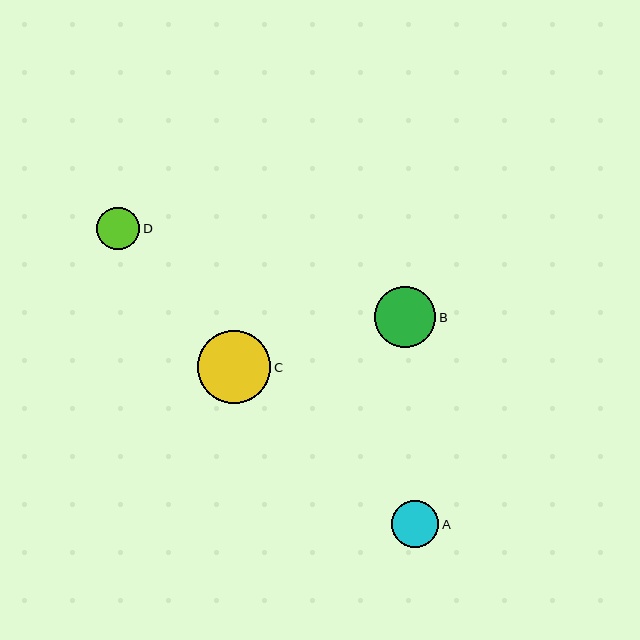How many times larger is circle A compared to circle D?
Circle A is approximately 1.1 times the size of circle D.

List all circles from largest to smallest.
From largest to smallest: C, B, A, D.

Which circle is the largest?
Circle C is the largest with a size of approximately 73 pixels.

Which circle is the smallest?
Circle D is the smallest with a size of approximately 43 pixels.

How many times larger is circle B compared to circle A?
Circle B is approximately 1.3 times the size of circle A.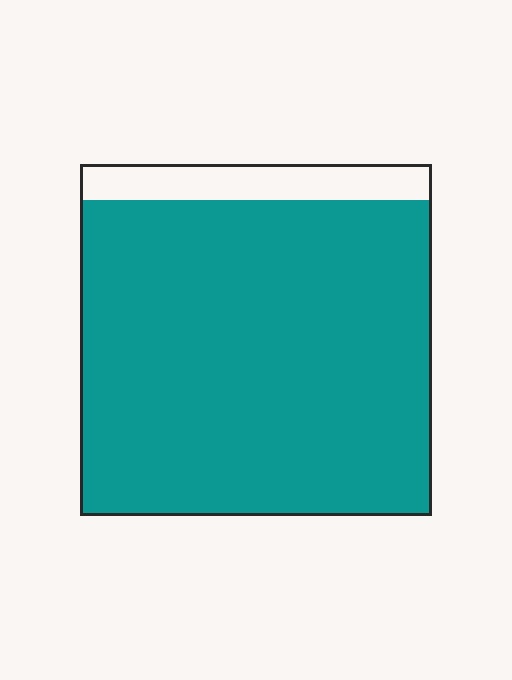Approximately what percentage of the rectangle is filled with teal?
Approximately 90%.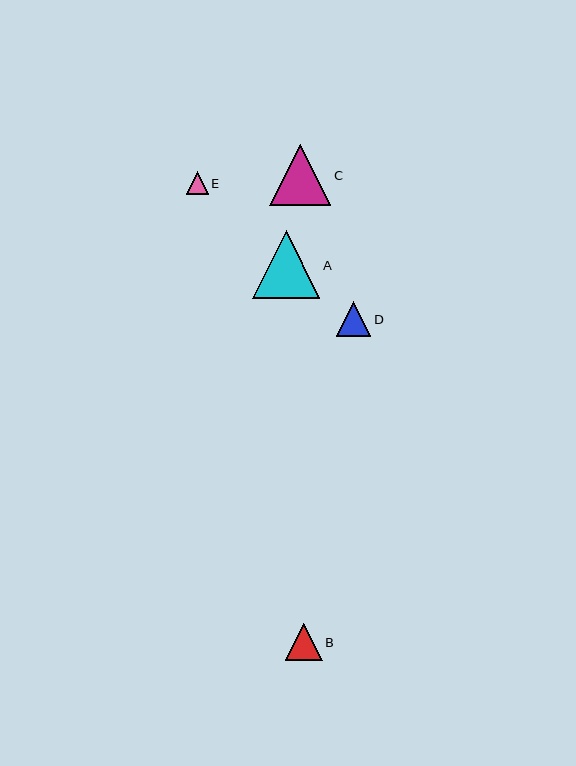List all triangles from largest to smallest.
From largest to smallest: A, C, B, D, E.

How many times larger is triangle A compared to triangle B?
Triangle A is approximately 1.8 times the size of triangle B.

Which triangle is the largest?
Triangle A is the largest with a size of approximately 67 pixels.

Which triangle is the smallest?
Triangle E is the smallest with a size of approximately 22 pixels.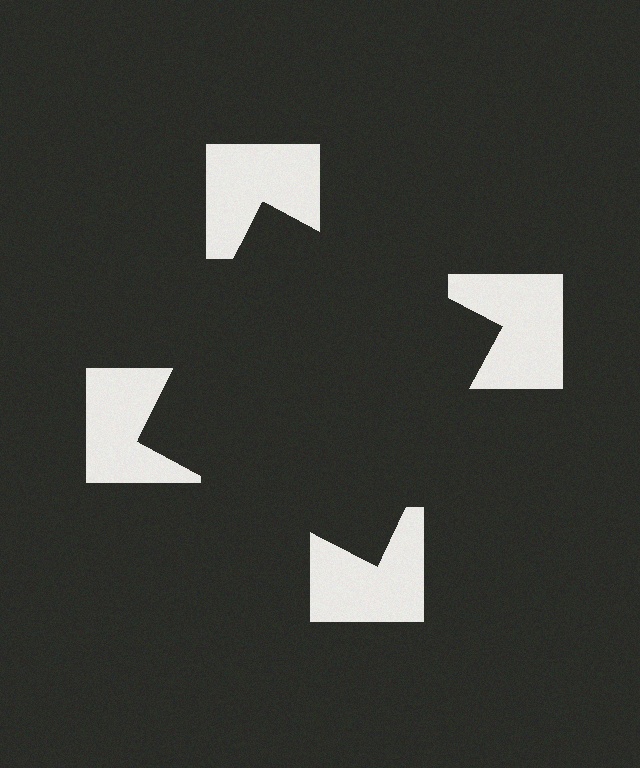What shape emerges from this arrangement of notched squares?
An illusory square — its edges are inferred from the aligned wedge cuts in the notched squares, not physically drawn.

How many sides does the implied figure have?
4 sides.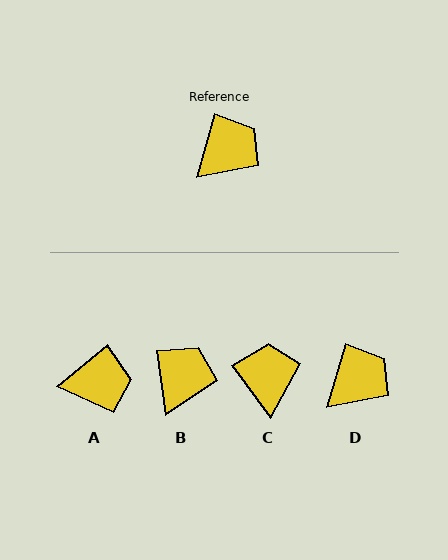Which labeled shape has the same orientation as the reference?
D.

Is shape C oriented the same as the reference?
No, it is off by about 52 degrees.